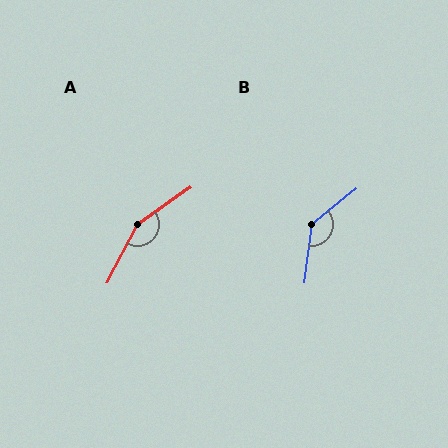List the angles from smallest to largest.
B (136°), A (153°).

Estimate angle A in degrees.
Approximately 153 degrees.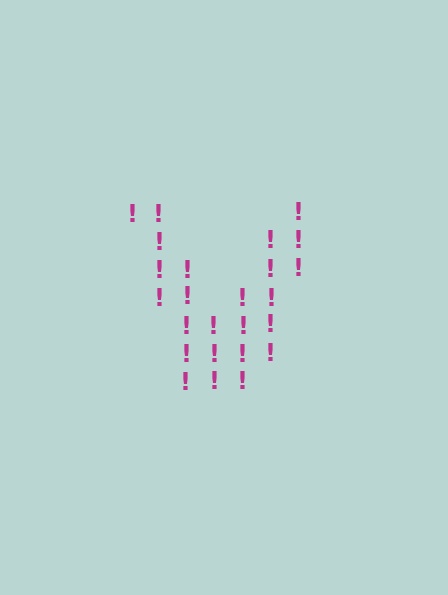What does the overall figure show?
The overall figure shows the letter V.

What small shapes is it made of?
It is made of small exclamation marks.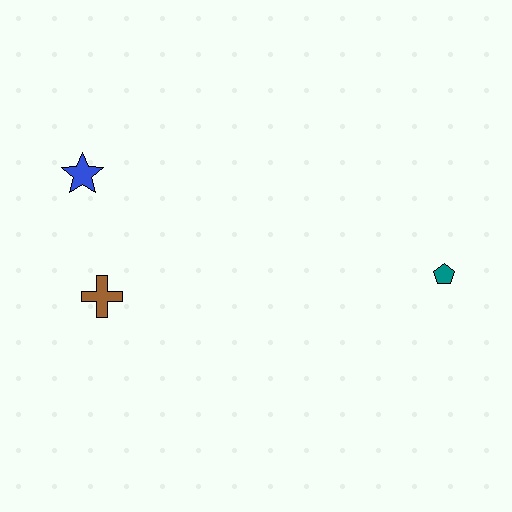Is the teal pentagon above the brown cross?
Yes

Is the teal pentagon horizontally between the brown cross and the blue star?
No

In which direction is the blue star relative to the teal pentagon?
The blue star is to the left of the teal pentagon.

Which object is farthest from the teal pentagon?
The blue star is farthest from the teal pentagon.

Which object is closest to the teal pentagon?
The brown cross is closest to the teal pentagon.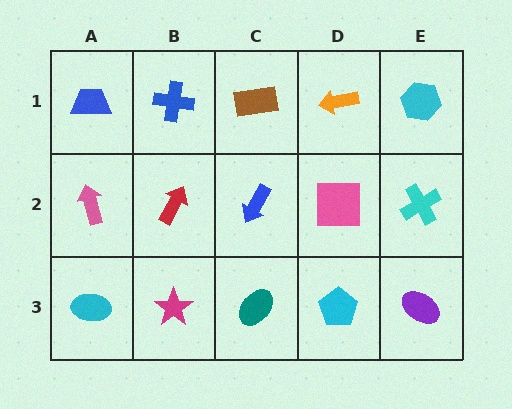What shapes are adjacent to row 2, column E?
A cyan hexagon (row 1, column E), a purple ellipse (row 3, column E), a pink square (row 2, column D).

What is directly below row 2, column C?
A teal ellipse.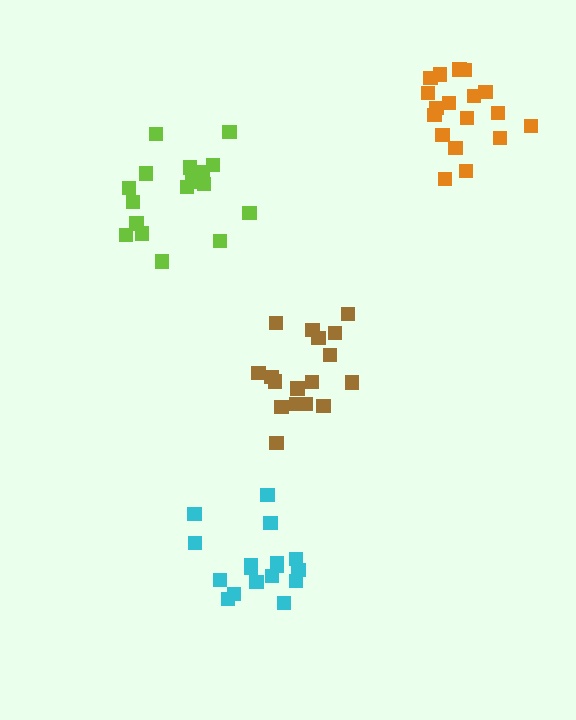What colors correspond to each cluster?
The clusters are colored: lime, brown, orange, cyan.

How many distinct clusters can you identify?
There are 4 distinct clusters.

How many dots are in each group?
Group 1: 17 dots, Group 2: 17 dots, Group 3: 18 dots, Group 4: 17 dots (69 total).